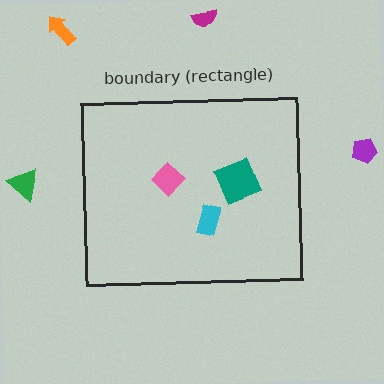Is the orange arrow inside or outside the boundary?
Outside.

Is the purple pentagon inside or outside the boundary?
Outside.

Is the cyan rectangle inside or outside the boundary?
Inside.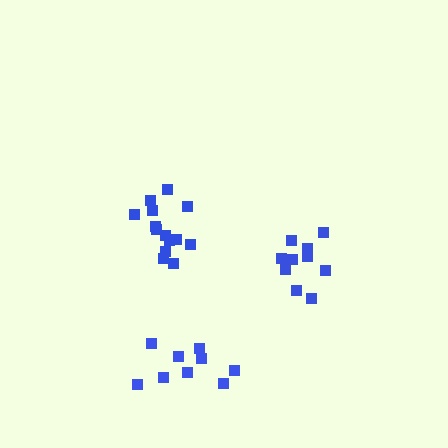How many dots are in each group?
Group 1: 14 dots, Group 2: 9 dots, Group 3: 10 dots (33 total).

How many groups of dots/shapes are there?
There are 3 groups.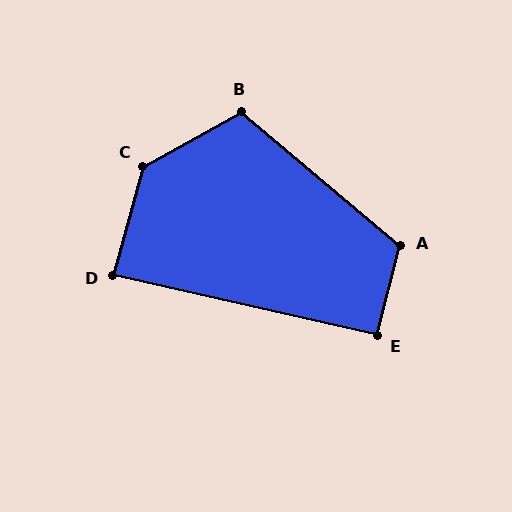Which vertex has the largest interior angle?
C, at approximately 134 degrees.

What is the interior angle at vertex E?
Approximately 92 degrees (approximately right).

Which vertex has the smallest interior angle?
D, at approximately 88 degrees.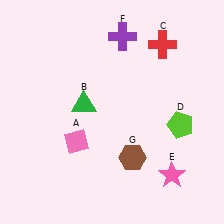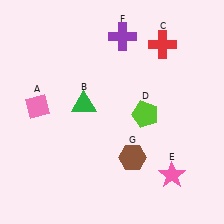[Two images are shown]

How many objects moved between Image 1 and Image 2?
2 objects moved between the two images.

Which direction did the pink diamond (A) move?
The pink diamond (A) moved left.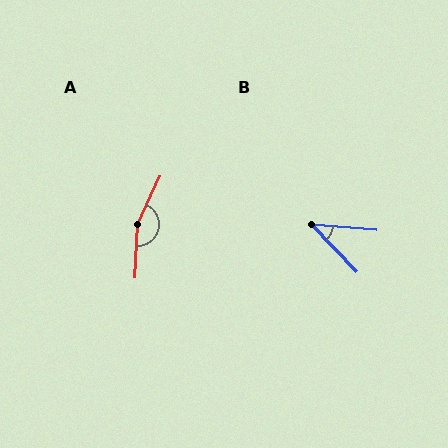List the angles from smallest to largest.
B (42°), A (158°).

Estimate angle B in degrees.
Approximately 42 degrees.